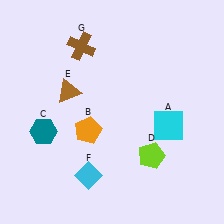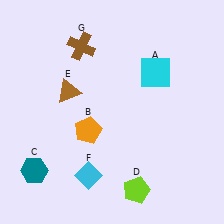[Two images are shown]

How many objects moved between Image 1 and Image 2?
3 objects moved between the two images.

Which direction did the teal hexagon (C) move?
The teal hexagon (C) moved down.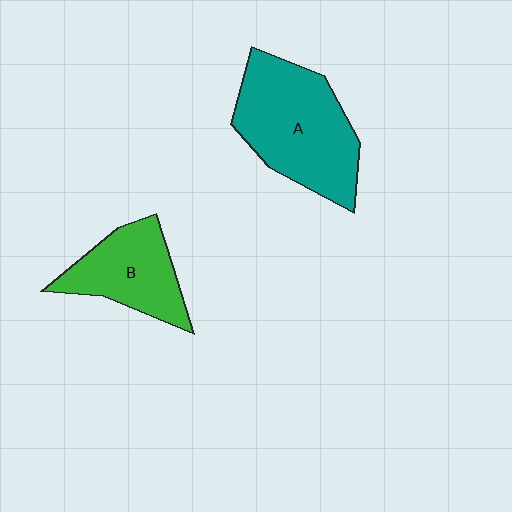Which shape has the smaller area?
Shape B (green).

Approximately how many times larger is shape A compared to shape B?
Approximately 1.6 times.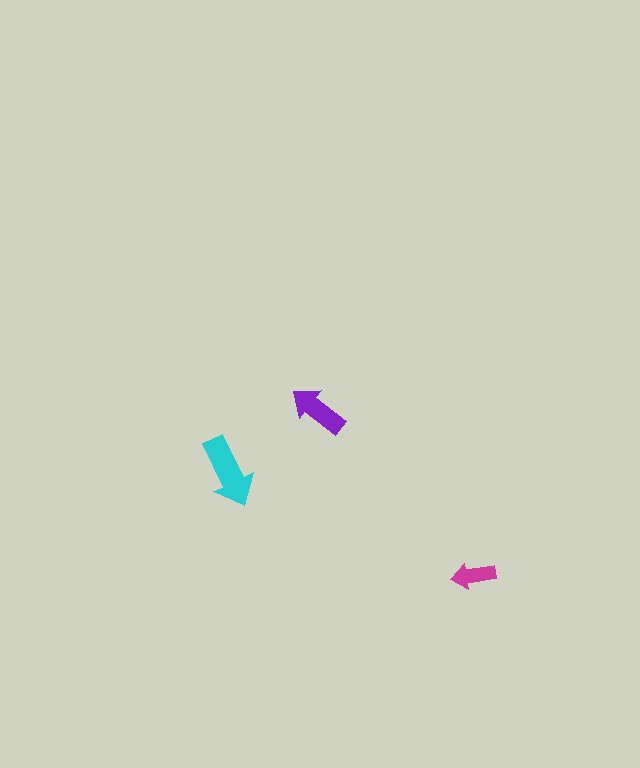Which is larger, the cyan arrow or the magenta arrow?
The cyan one.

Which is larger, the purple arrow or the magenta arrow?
The purple one.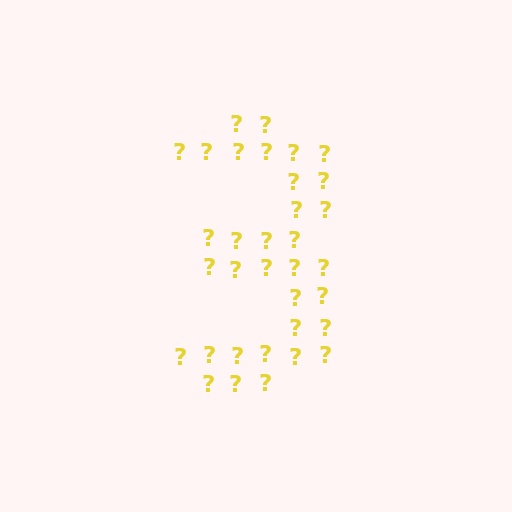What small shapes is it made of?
It is made of small question marks.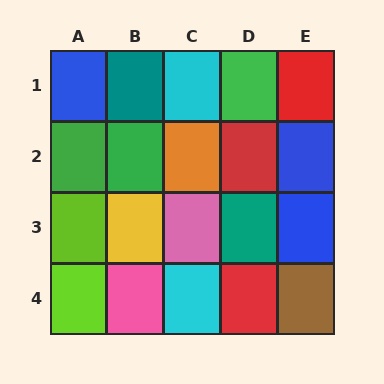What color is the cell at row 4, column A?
Lime.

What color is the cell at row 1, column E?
Red.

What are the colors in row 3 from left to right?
Lime, yellow, pink, teal, blue.